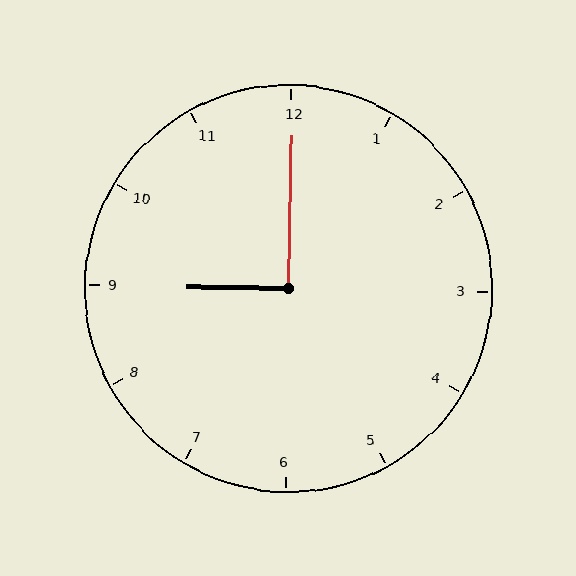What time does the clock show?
9:00.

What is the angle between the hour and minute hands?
Approximately 90 degrees.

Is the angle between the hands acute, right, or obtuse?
It is right.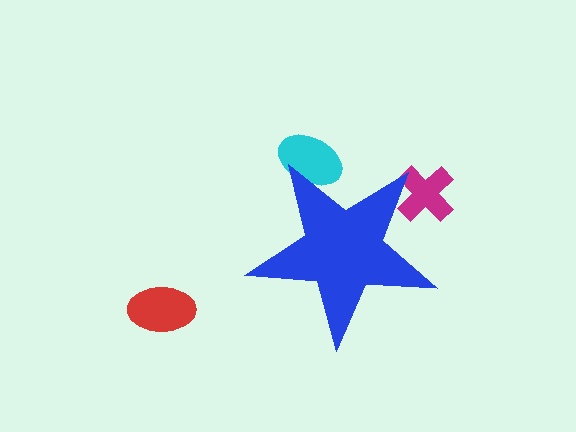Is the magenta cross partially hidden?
Yes, the magenta cross is partially hidden behind the blue star.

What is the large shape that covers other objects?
A blue star.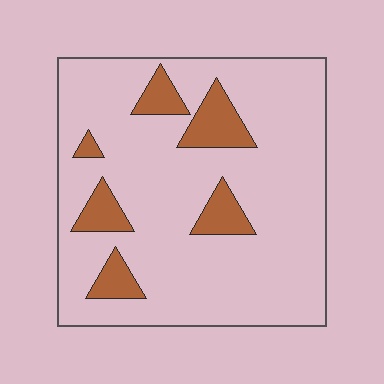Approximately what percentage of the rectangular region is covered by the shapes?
Approximately 15%.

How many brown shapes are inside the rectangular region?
6.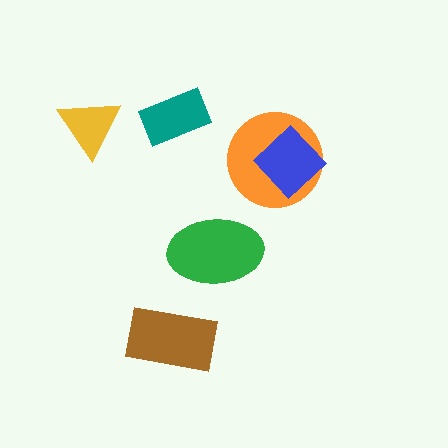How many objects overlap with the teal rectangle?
0 objects overlap with the teal rectangle.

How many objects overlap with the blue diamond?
1 object overlaps with the blue diamond.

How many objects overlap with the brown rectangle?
0 objects overlap with the brown rectangle.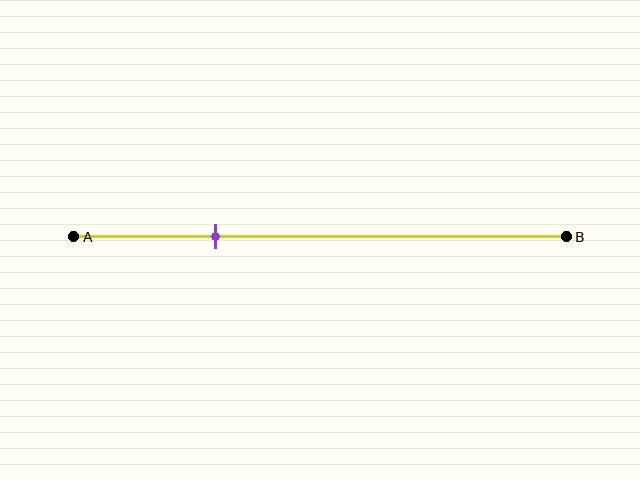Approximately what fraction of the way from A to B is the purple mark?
The purple mark is approximately 30% of the way from A to B.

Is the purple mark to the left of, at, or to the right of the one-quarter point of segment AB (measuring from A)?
The purple mark is to the right of the one-quarter point of segment AB.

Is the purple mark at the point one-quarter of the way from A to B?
No, the mark is at about 30% from A, not at the 25% one-quarter point.